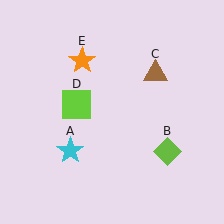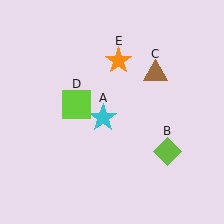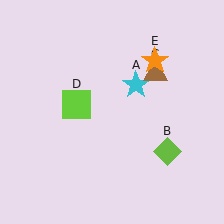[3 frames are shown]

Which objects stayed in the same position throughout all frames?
Lime diamond (object B) and brown triangle (object C) and lime square (object D) remained stationary.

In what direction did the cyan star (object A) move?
The cyan star (object A) moved up and to the right.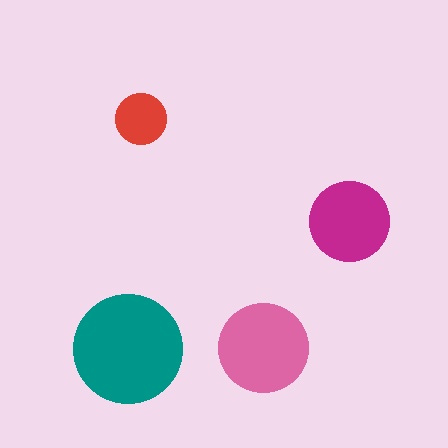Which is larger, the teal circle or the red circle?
The teal one.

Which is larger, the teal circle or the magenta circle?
The teal one.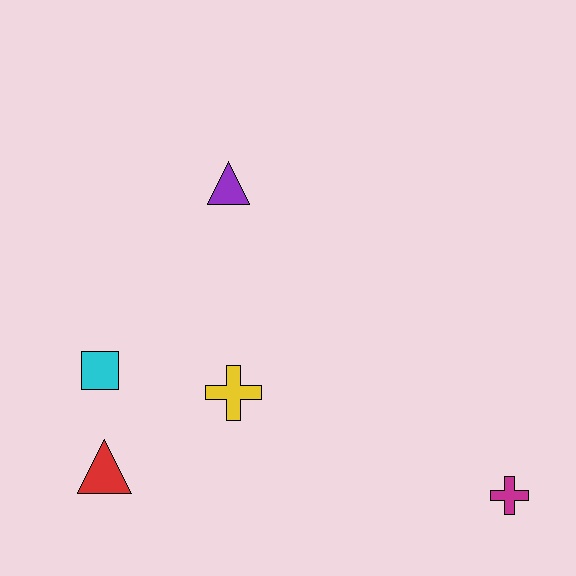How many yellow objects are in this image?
There is 1 yellow object.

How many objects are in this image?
There are 5 objects.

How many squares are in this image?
There is 1 square.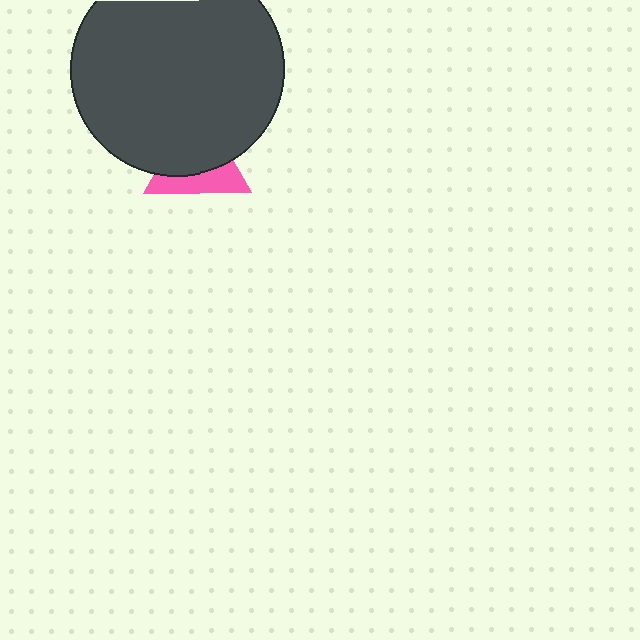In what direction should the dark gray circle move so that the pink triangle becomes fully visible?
The dark gray circle should move up. That is the shortest direction to clear the overlap and leave the pink triangle fully visible.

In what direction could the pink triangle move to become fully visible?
The pink triangle could move down. That would shift it out from behind the dark gray circle entirely.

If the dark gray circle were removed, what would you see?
You would see the complete pink triangle.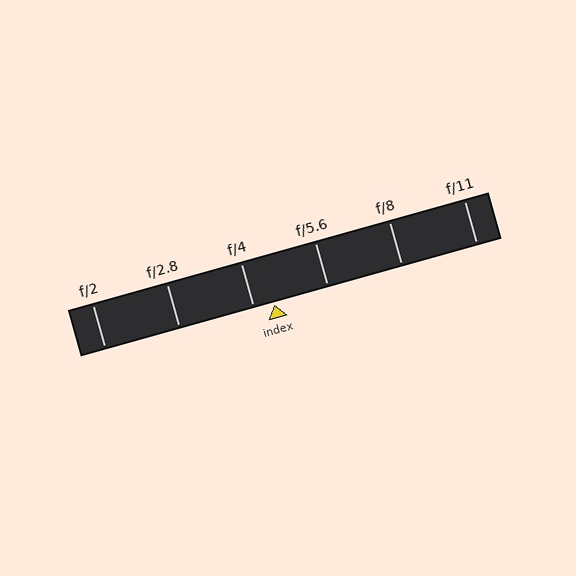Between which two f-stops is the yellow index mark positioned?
The index mark is between f/4 and f/5.6.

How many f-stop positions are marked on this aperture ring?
There are 6 f-stop positions marked.